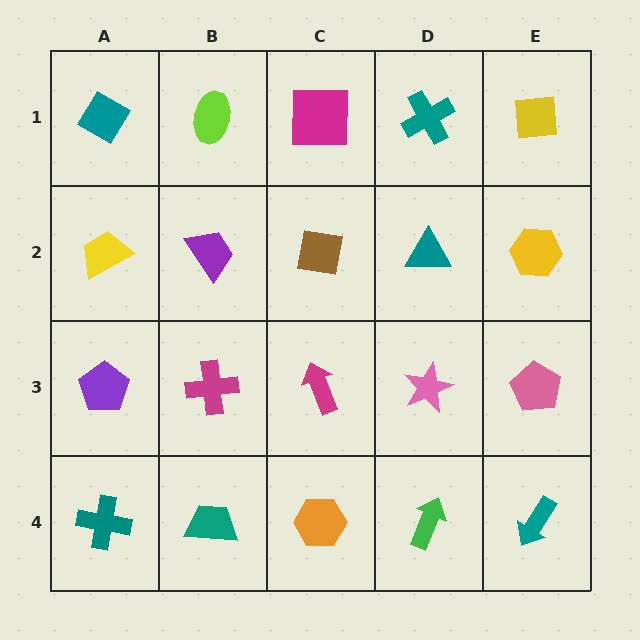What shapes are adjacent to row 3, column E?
A yellow hexagon (row 2, column E), a teal arrow (row 4, column E), a pink star (row 3, column D).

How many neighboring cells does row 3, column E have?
3.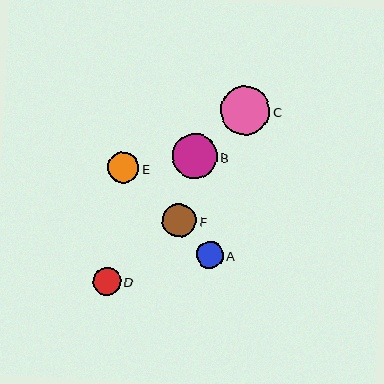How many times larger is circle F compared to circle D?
Circle F is approximately 1.2 times the size of circle D.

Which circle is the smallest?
Circle A is the smallest with a size of approximately 27 pixels.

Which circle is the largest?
Circle C is the largest with a size of approximately 50 pixels.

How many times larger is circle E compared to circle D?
Circle E is approximately 1.1 times the size of circle D.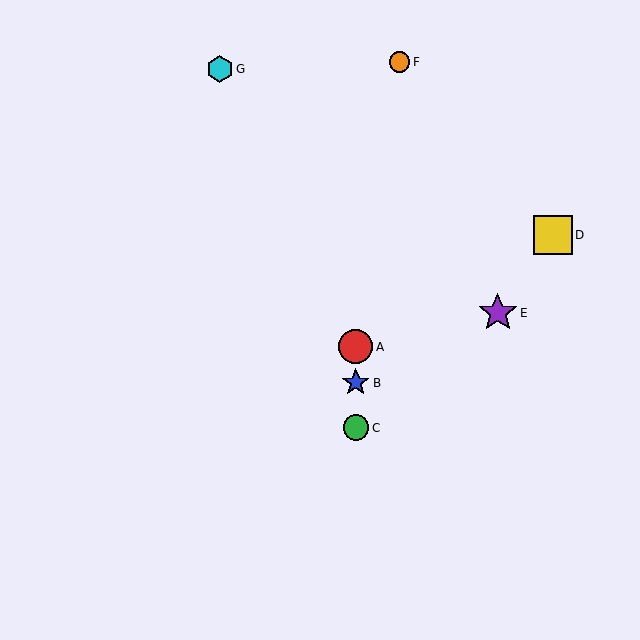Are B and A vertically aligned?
Yes, both are at x≈356.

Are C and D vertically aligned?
No, C is at x≈356 and D is at x≈553.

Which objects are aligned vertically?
Objects A, B, C are aligned vertically.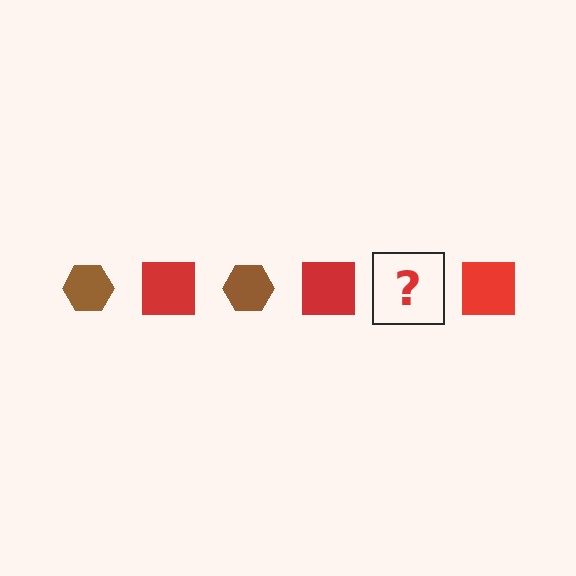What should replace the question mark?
The question mark should be replaced with a brown hexagon.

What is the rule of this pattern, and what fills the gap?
The rule is that the pattern alternates between brown hexagon and red square. The gap should be filled with a brown hexagon.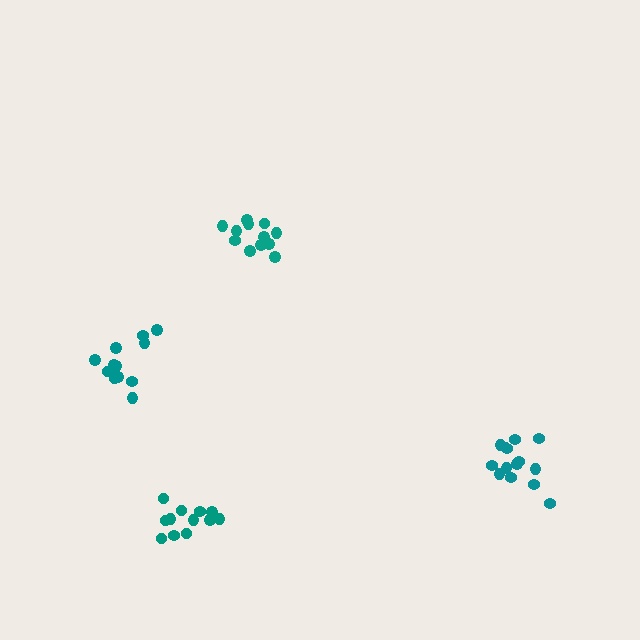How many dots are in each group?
Group 1: 13 dots, Group 2: 13 dots, Group 3: 14 dots, Group 4: 12 dots (52 total).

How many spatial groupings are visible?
There are 4 spatial groupings.